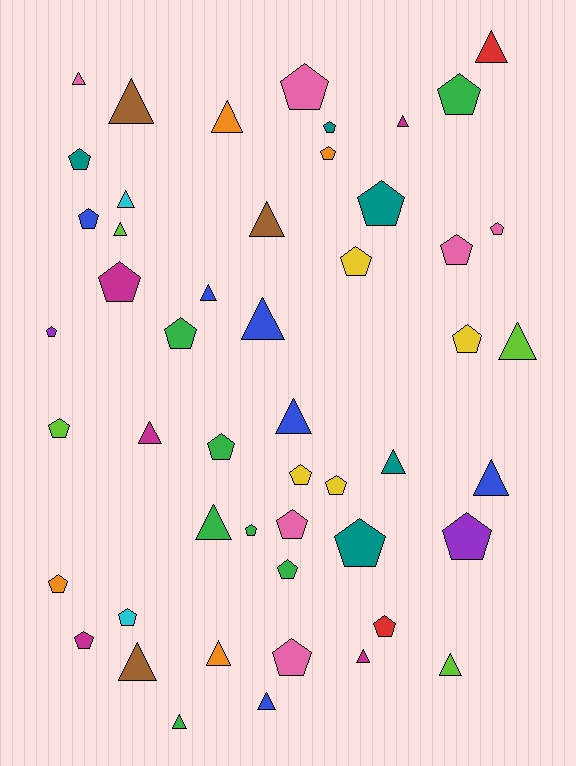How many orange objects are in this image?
There are 4 orange objects.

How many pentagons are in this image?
There are 28 pentagons.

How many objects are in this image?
There are 50 objects.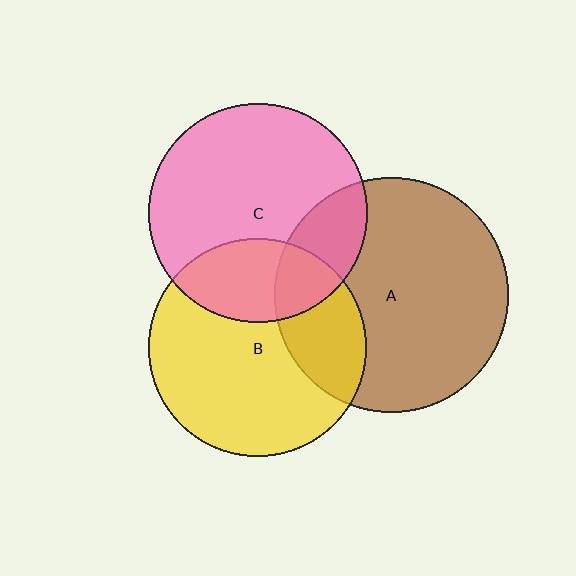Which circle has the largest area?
Circle A (brown).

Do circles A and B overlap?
Yes.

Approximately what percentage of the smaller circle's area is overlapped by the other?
Approximately 25%.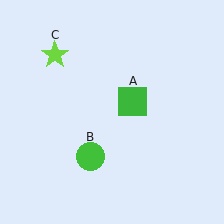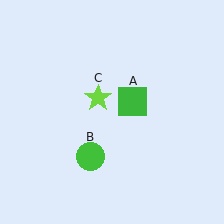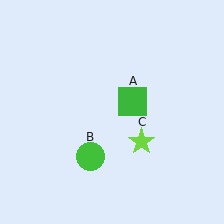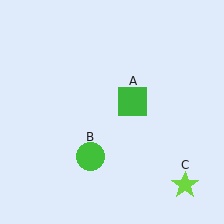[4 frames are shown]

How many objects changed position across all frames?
1 object changed position: lime star (object C).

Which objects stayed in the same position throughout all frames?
Green square (object A) and green circle (object B) remained stationary.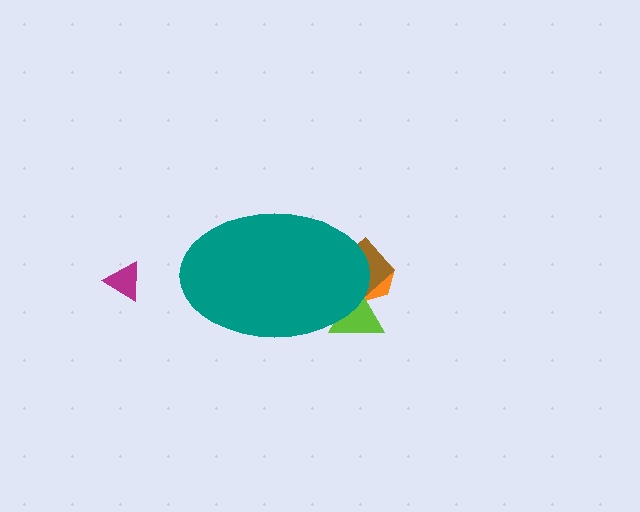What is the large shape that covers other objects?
A teal ellipse.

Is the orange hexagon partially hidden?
Yes, the orange hexagon is partially hidden behind the teal ellipse.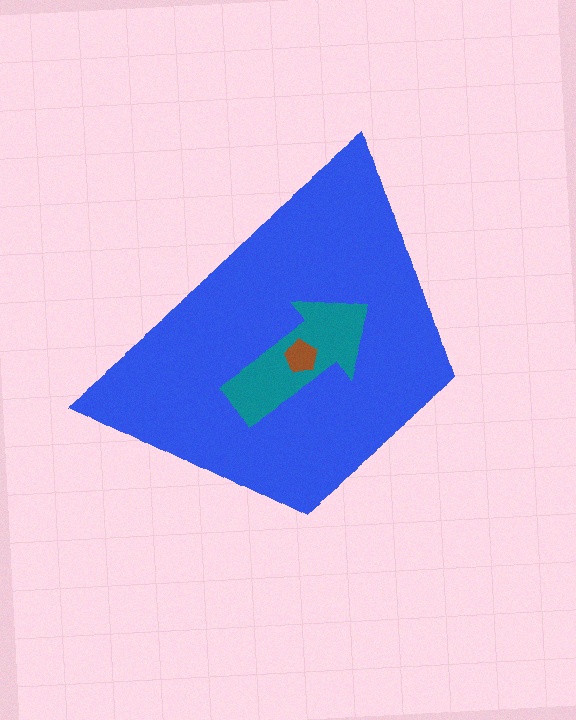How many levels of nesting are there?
3.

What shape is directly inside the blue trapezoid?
The teal arrow.